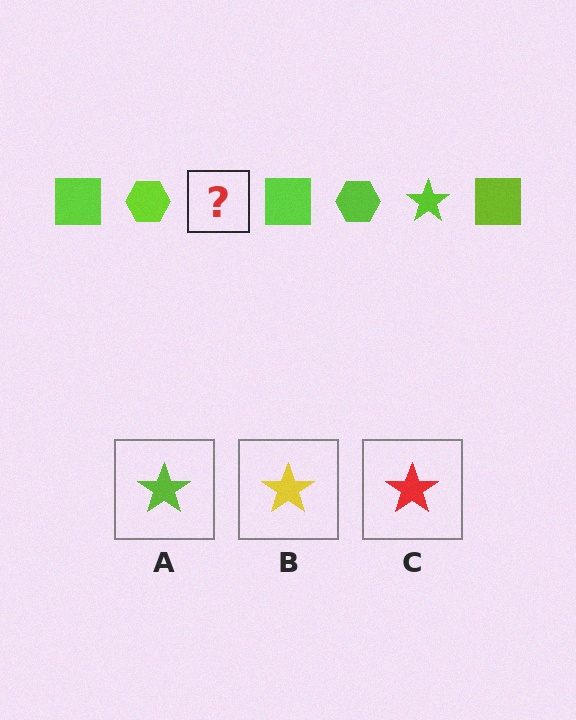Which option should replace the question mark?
Option A.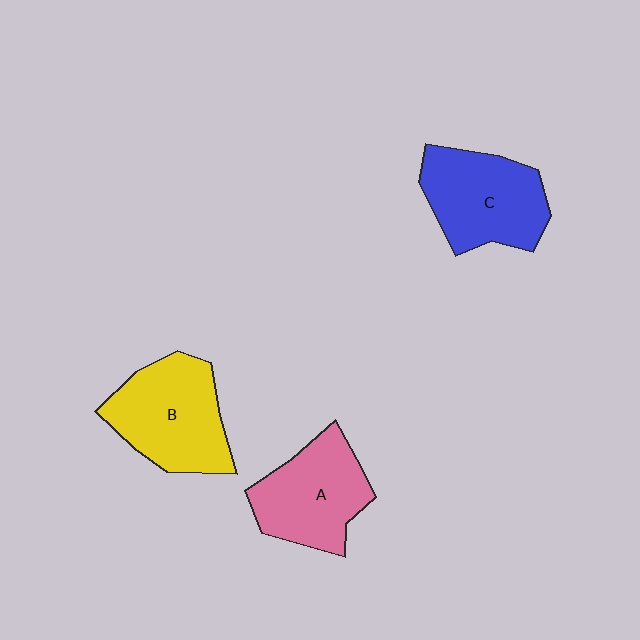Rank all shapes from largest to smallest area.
From largest to smallest: B (yellow), C (blue), A (pink).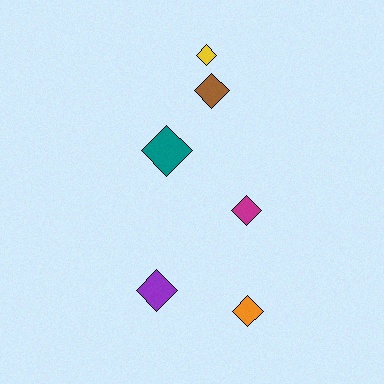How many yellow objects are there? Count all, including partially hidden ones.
There is 1 yellow object.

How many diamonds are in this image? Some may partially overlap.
There are 6 diamonds.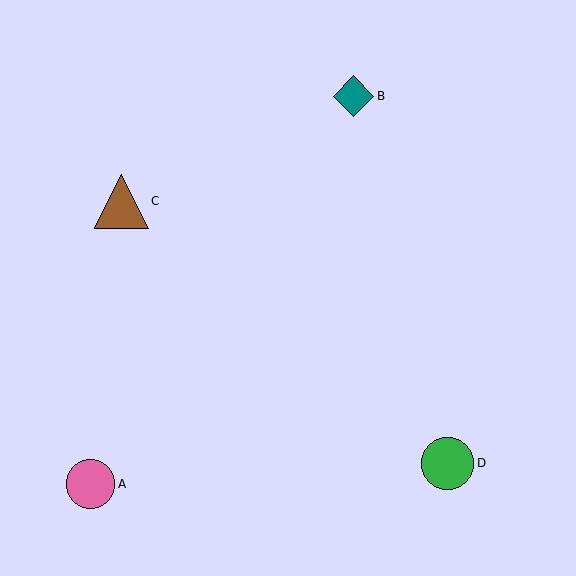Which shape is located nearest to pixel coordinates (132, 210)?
The brown triangle (labeled C) at (121, 201) is nearest to that location.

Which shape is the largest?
The brown triangle (labeled C) is the largest.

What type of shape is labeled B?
Shape B is a teal diamond.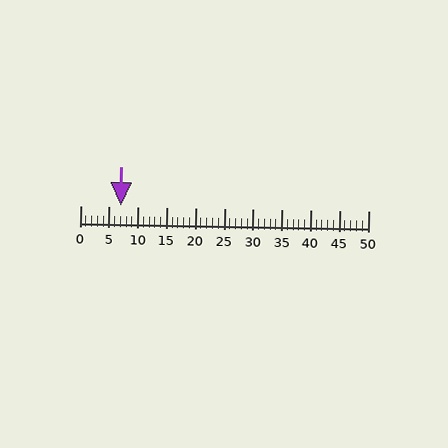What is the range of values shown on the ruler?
The ruler shows values from 0 to 50.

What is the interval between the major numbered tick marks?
The major tick marks are spaced 5 units apart.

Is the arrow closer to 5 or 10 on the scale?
The arrow is closer to 5.